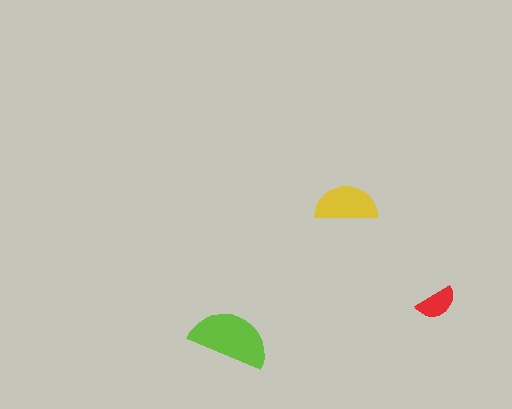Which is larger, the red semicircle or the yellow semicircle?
The yellow one.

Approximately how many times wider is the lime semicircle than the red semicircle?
About 2 times wider.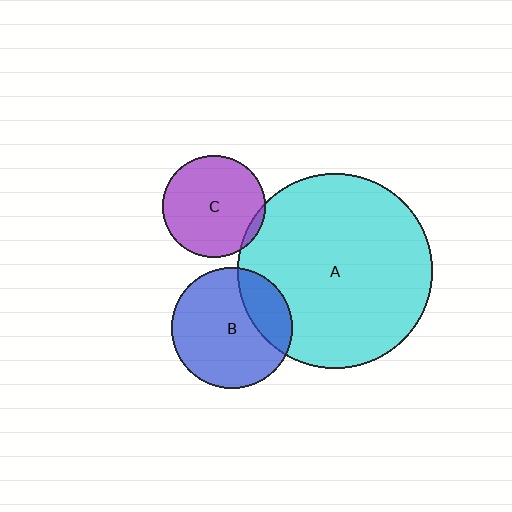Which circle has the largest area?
Circle A (cyan).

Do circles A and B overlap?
Yes.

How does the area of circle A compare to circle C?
Approximately 3.6 times.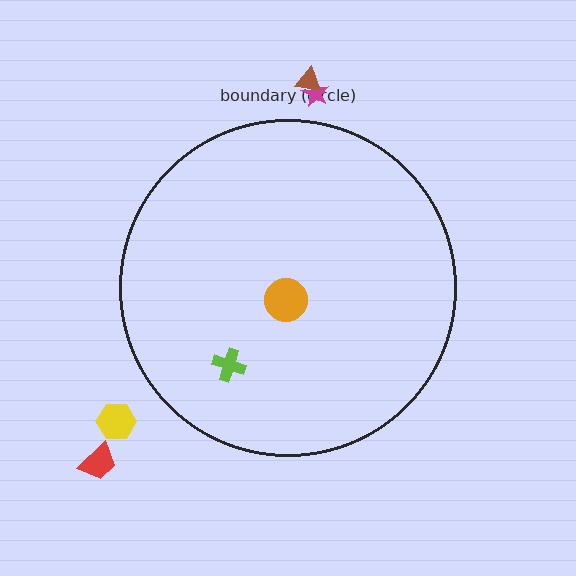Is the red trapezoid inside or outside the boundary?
Outside.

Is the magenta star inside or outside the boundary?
Outside.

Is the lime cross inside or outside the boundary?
Inside.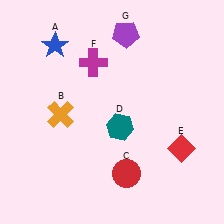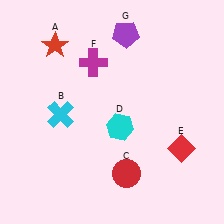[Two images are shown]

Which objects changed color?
A changed from blue to red. B changed from orange to cyan. D changed from teal to cyan.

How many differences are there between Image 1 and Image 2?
There are 3 differences between the two images.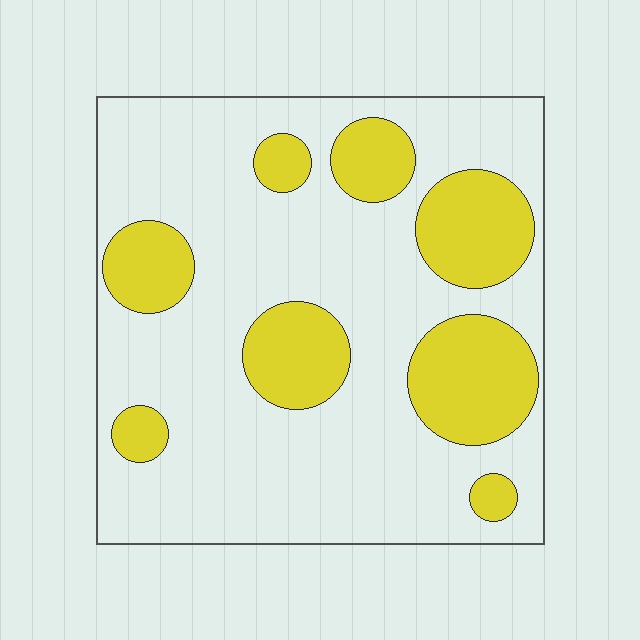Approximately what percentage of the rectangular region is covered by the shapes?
Approximately 25%.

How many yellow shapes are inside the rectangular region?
8.